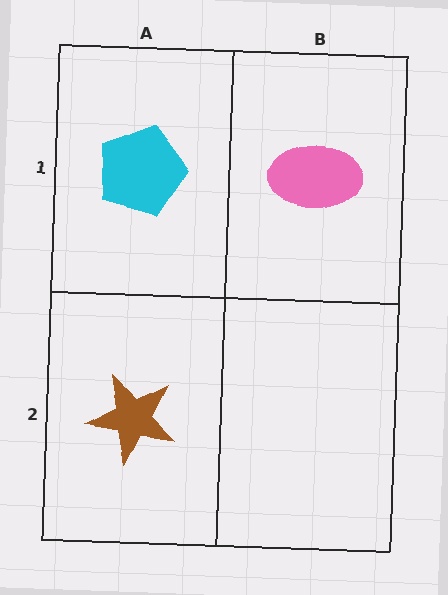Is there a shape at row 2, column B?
No, that cell is empty.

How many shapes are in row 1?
2 shapes.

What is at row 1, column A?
A cyan pentagon.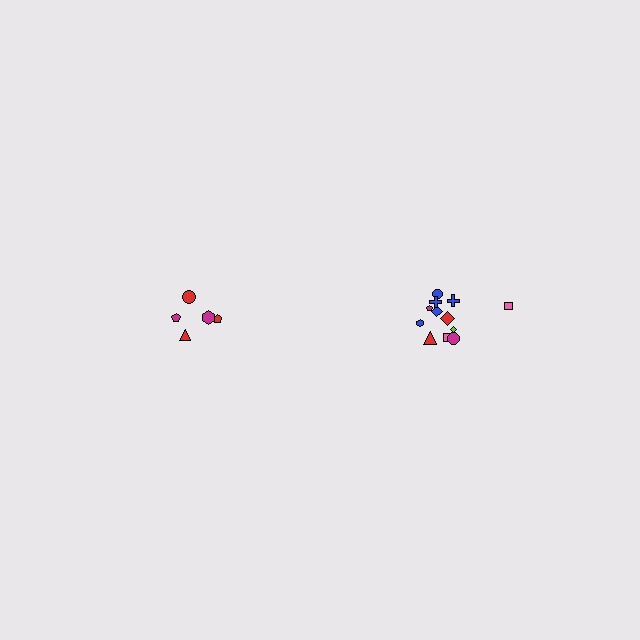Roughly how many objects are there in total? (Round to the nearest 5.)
Roughly 15 objects in total.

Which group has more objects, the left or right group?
The right group.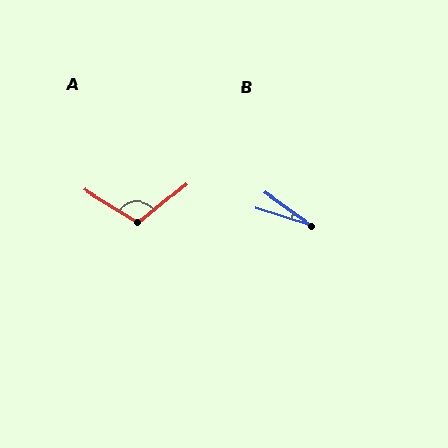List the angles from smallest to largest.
B (17°), A (109°).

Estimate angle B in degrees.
Approximately 17 degrees.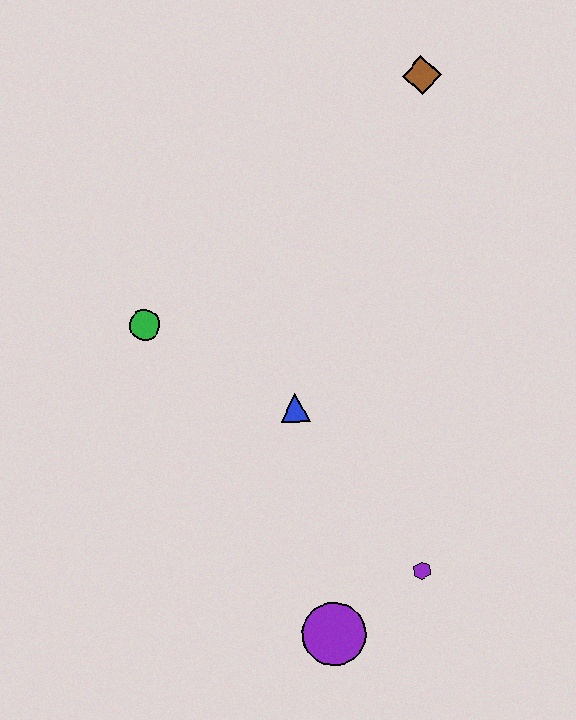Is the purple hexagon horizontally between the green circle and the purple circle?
No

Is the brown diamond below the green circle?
No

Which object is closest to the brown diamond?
The blue triangle is closest to the brown diamond.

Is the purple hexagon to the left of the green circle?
No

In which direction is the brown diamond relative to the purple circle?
The brown diamond is above the purple circle.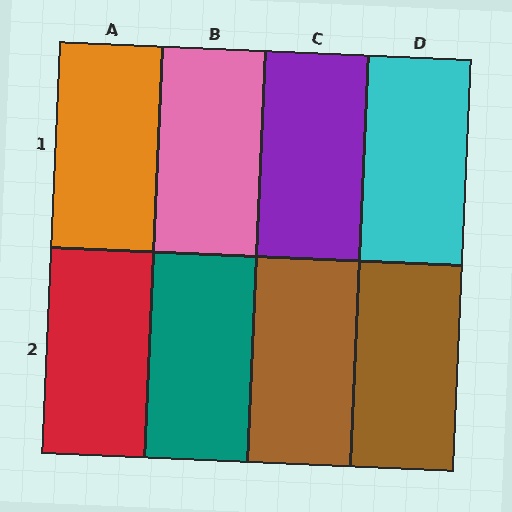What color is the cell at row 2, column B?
Teal.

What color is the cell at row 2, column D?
Brown.